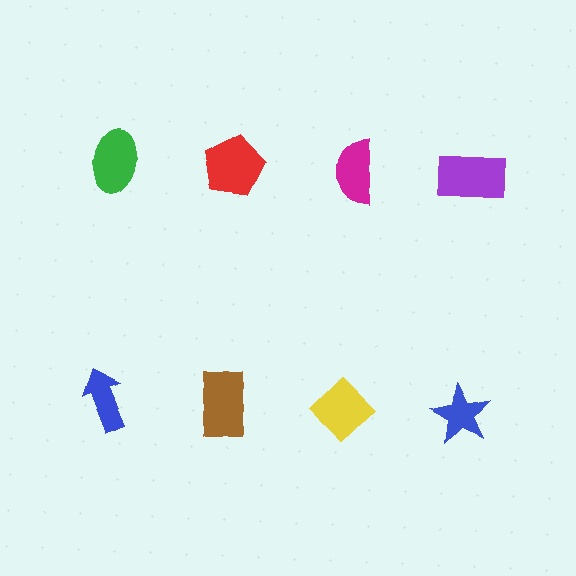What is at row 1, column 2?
A red pentagon.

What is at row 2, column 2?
A brown rectangle.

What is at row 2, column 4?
A blue star.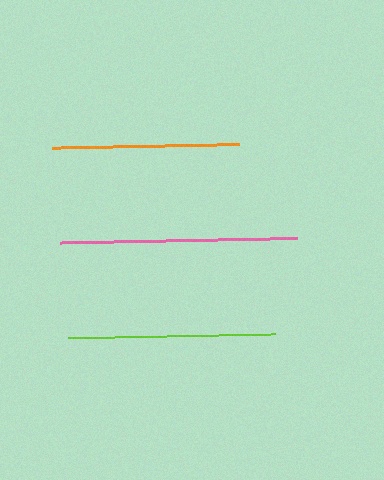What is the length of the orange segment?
The orange segment is approximately 187 pixels long.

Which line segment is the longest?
The pink line is the longest at approximately 237 pixels.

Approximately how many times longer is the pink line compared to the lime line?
The pink line is approximately 1.2 times the length of the lime line.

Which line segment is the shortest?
The orange line is the shortest at approximately 187 pixels.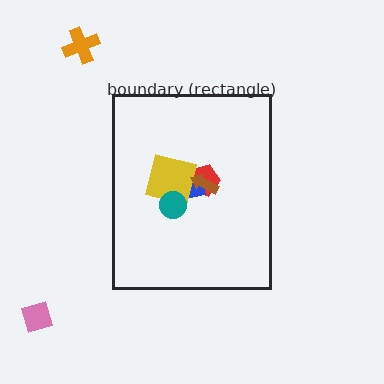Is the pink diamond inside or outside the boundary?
Outside.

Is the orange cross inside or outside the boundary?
Outside.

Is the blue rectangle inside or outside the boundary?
Inside.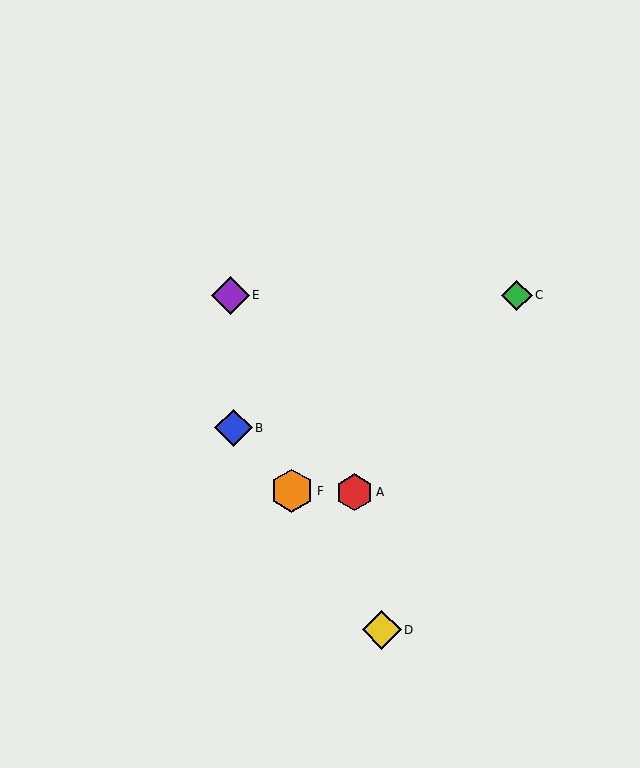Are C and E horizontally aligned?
Yes, both are at y≈295.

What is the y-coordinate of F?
Object F is at y≈491.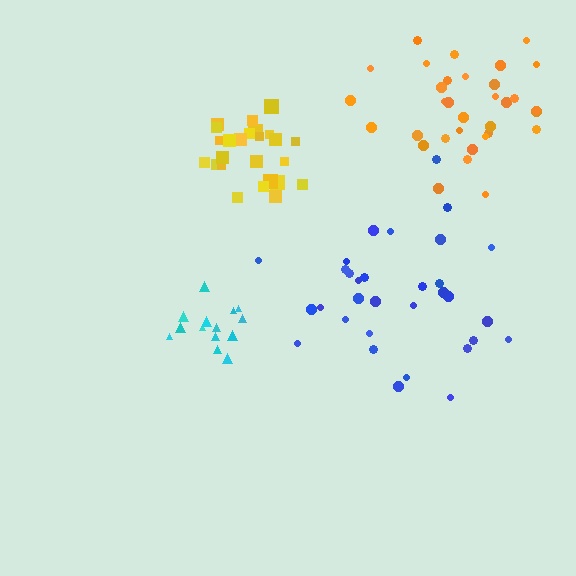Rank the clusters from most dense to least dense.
yellow, cyan, orange, blue.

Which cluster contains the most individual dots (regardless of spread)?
Orange (34).